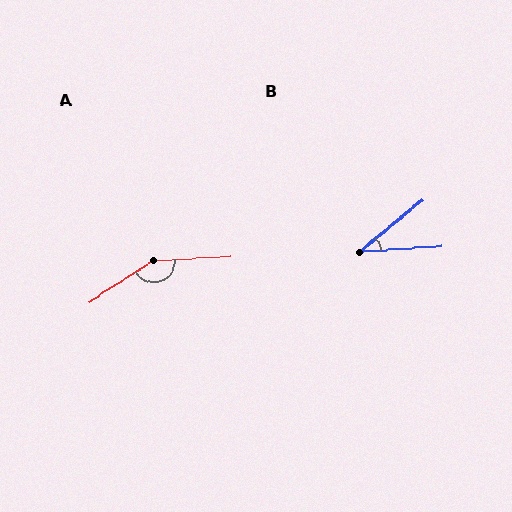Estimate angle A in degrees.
Approximately 150 degrees.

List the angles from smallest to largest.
B (36°), A (150°).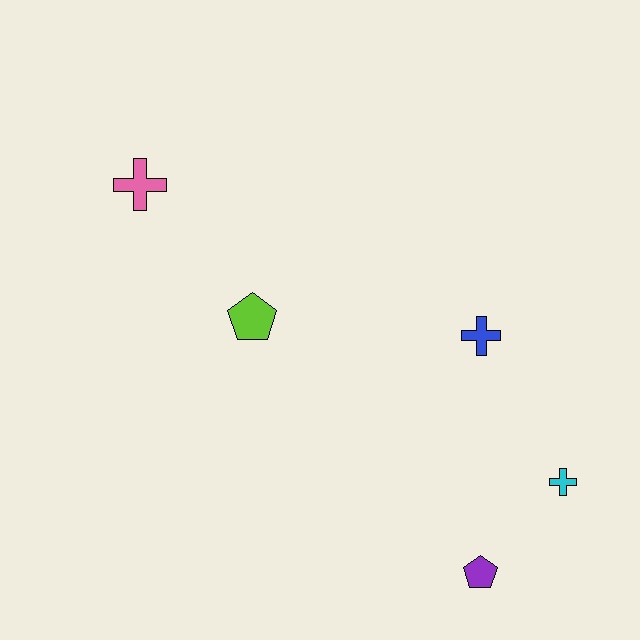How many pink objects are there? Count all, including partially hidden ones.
There is 1 pink object.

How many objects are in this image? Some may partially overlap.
There are 5 objects.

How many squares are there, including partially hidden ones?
There are no squares.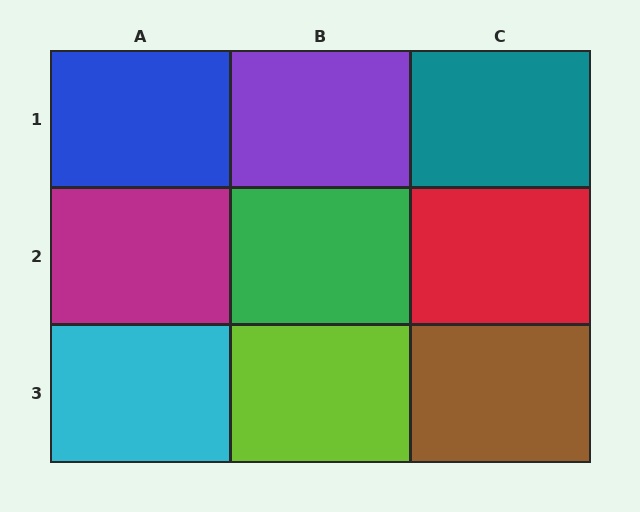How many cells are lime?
1 cell is lime.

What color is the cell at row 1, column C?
Teal.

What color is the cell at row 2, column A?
Magenta.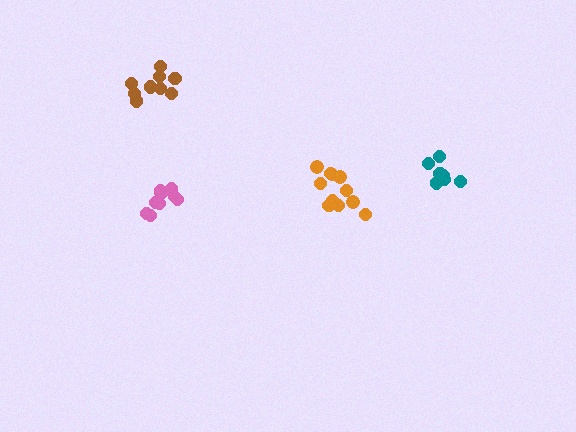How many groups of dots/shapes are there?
There are 4 groups.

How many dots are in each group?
Group 1: 7 dots, Group 2: 11 dots, Group 3: 10 dots, Group 4: 9 dots (37 total).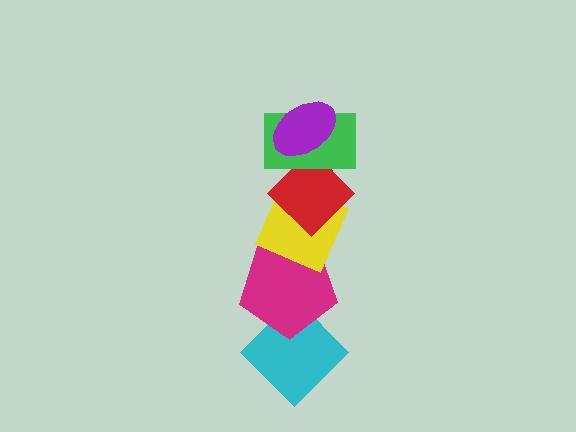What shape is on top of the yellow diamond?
The red diamond is on top of the yellow diamond.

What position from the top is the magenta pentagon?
The magenta pentagon is 5th from the top.